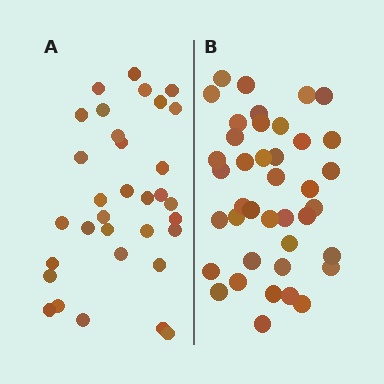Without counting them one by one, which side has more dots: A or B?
Region B (the right region) has more dots.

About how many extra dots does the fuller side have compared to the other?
Region B has roughly 8 or so more dots than region A.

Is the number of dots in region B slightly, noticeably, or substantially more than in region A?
Region B has only slightly more — the two regions are fairly close. The ratio is roughly 1.2 to 1.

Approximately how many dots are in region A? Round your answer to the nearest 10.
About 30 dots. (The exact count is 33, which rounds to 30.)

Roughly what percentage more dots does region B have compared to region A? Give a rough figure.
About 20% more.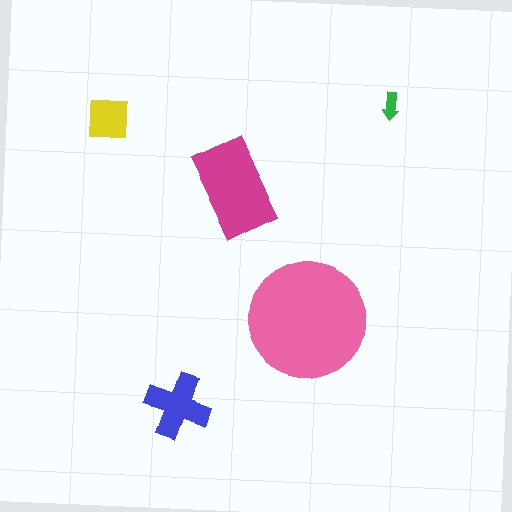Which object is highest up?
The green arrow is topmost.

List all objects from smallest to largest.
The green arrow, the yellow square, the blue cross, the magenta rectangle, the pink circle.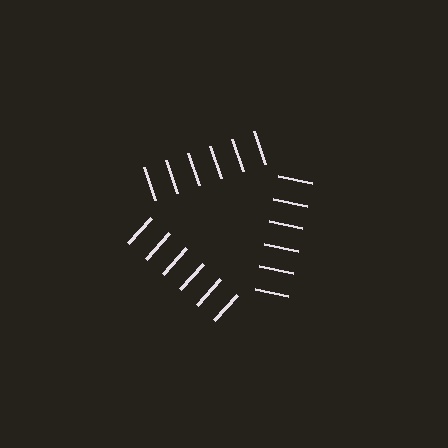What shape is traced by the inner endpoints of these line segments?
An illusory triangle — the line segments terminate on its edges but no continuous stroke is drawn.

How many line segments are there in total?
18 — 6 along each of the 3 edges.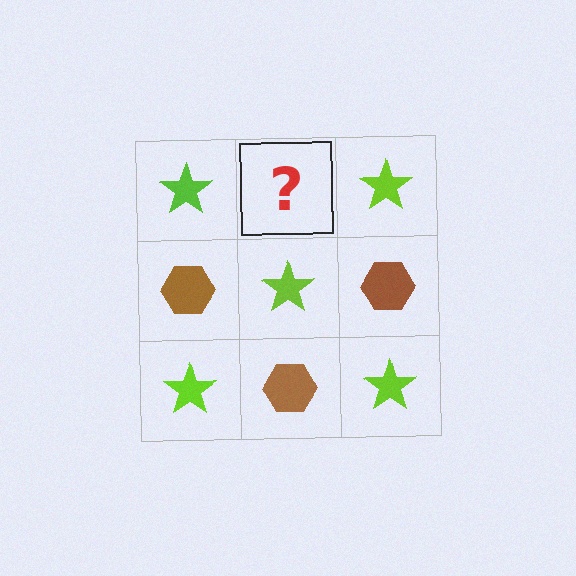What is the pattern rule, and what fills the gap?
The rule is that it alternates lime star and brown hexagon in a checkerboard pattern. The gap should be filled with a brown hexagon.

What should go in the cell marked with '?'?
The missing cell should contain a brown hexagon.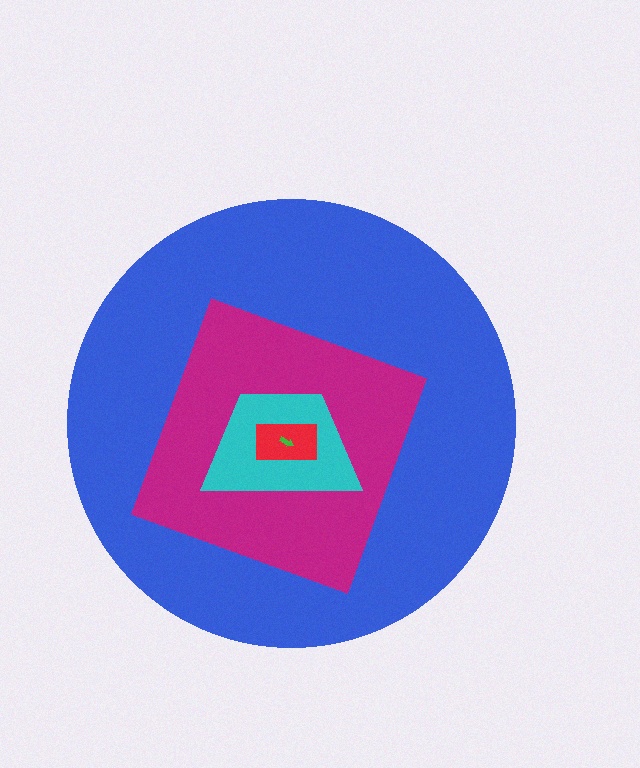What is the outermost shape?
The blue circle.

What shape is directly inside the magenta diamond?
The cyan trapezoid.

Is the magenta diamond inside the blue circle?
Yes.